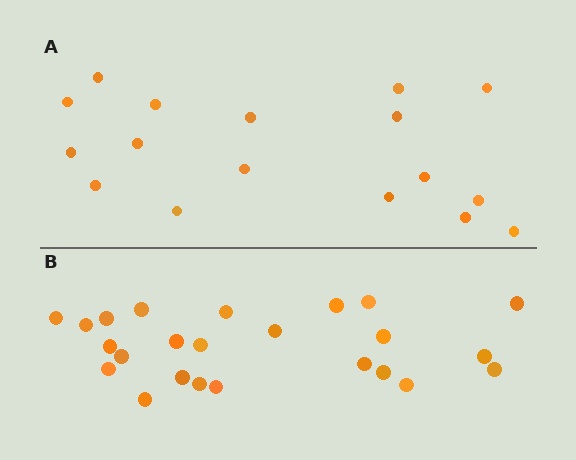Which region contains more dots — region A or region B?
Region B (the bottom region) has more dots.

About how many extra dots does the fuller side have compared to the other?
Region B has roughly 8 or so more dots than region A.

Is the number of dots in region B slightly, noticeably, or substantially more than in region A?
Region B has noticeably more, but not dramatically so. The ratio is roughly 1.4 to 1.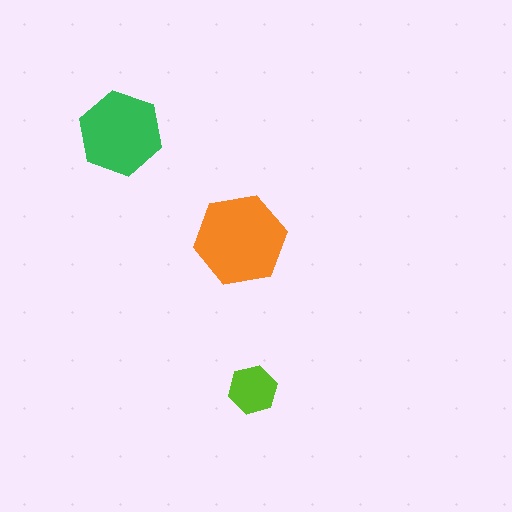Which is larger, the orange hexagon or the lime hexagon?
The orange one.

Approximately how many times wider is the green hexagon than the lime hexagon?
About 1.5 times wider.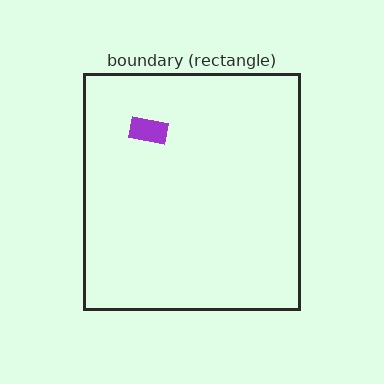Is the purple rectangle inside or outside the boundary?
Inside.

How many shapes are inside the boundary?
1 inside, 0 outside.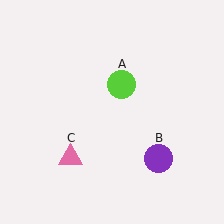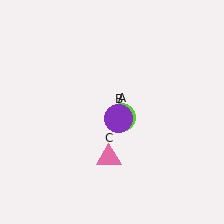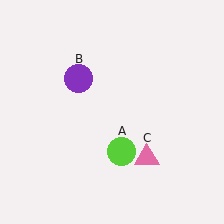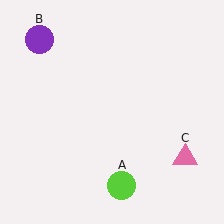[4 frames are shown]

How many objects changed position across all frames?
3 objects changed position: lime circle (object A), purple circle (object B), pink triangle (object C).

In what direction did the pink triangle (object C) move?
The pink triangle (object C) moved right.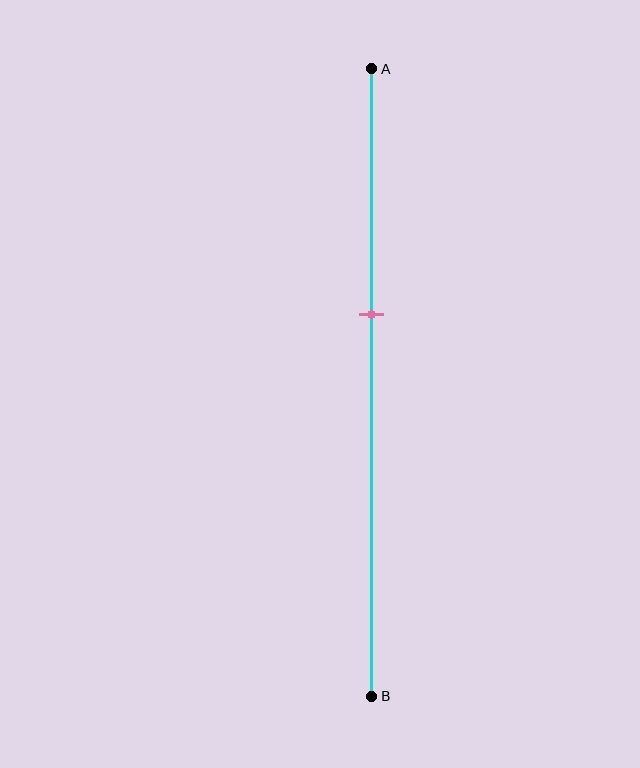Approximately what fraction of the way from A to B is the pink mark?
The pink mark is approximately 40% of the way from A to B.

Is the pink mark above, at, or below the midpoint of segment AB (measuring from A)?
The pink mark is above the midpoint of segment AB.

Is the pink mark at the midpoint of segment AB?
No, the mark is at about 40% from A, not at the 50% midpoint.